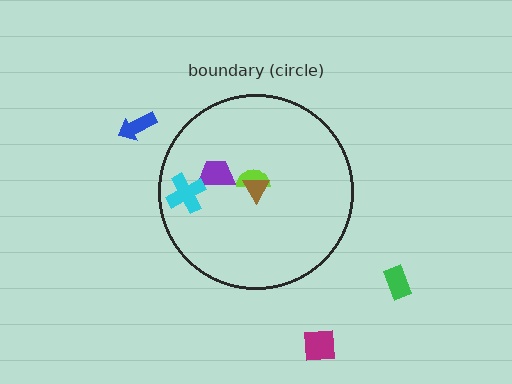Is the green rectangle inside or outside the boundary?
Outside.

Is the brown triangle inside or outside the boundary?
Inside.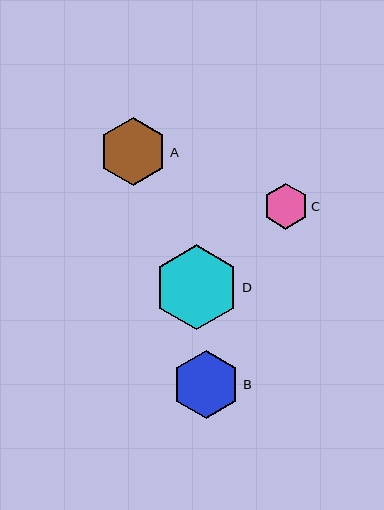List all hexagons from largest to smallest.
From largest to smallest: D, B, A, C.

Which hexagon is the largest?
Hexagon D is the largest with a size of approximately 85 pixels.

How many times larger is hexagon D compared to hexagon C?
Hexagon D is approximately 1.9 times the size of hexagon C.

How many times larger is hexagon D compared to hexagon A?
Hexagon D is approximately 1.2 times the size of hexagon A.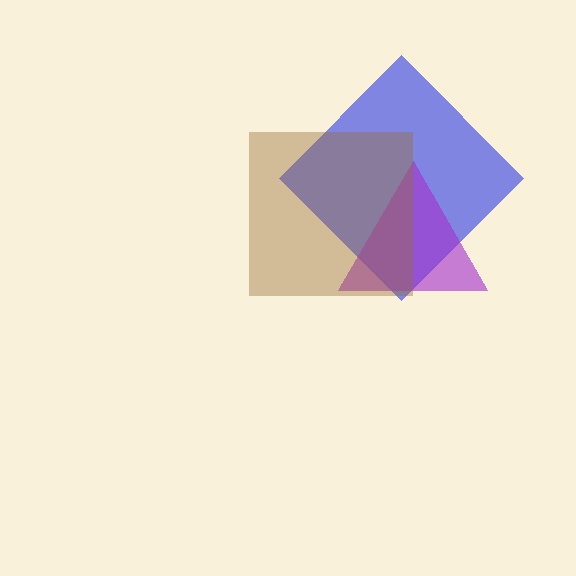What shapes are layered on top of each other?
The layered shapes are: a blue diamond, a purple triangle, a brown square.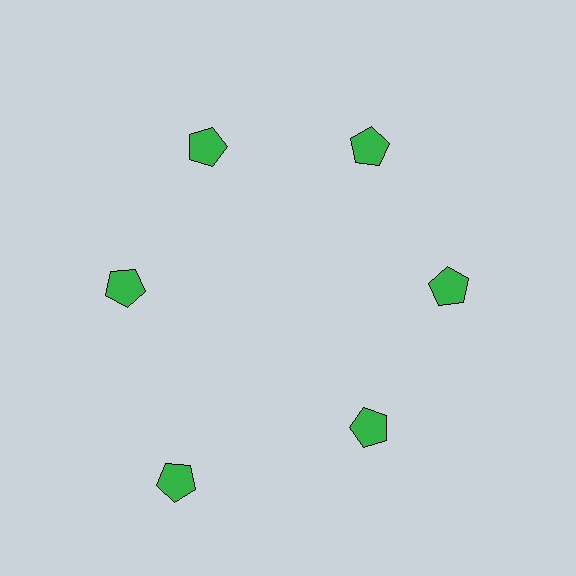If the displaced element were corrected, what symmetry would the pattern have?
It would have 6-fold rotational symmetry — the pattern would map onto itself every 60 degrees.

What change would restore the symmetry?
The symmetry would be restored by moving it inward, back onto the ring so that all 6 pentagons sit at equal angles and equal distance from the center.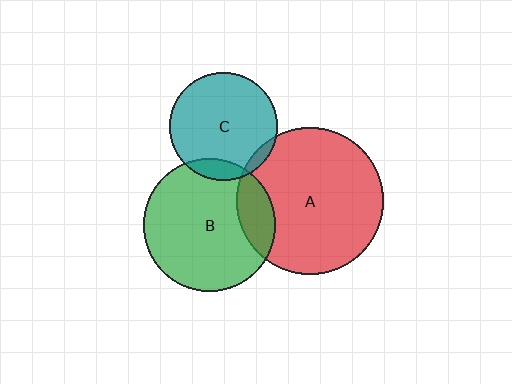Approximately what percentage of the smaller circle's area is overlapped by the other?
Approximately 10%.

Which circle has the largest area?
Circle A (red).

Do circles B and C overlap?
Yes.